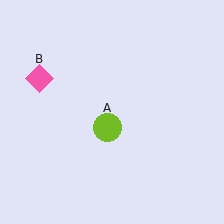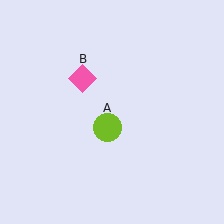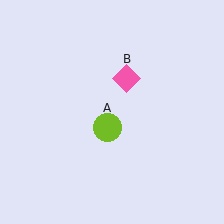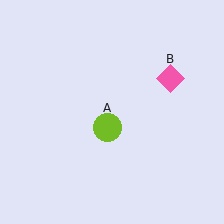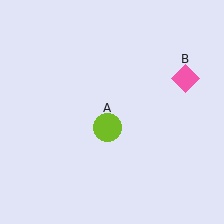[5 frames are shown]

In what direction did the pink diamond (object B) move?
The pink diamond (object B) moved right.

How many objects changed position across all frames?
1 object changed position: pink diamond (object B).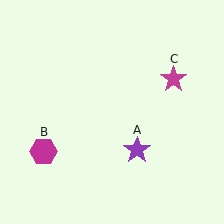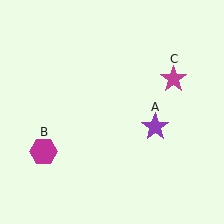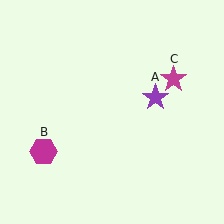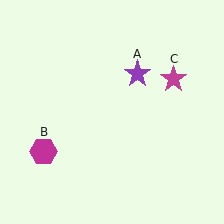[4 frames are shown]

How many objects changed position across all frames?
1 object changed position: purple star (object A).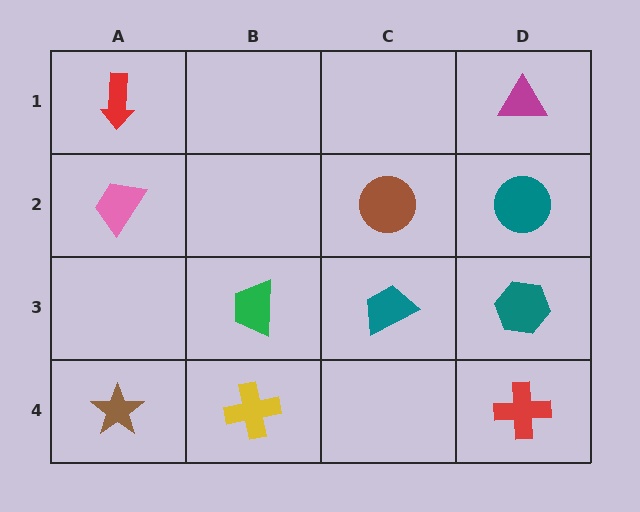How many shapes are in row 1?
2 shapes.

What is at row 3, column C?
A teal trapezoid.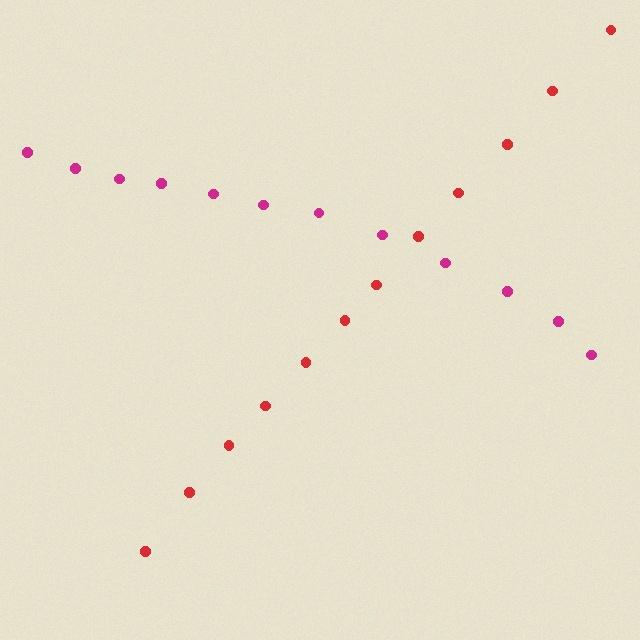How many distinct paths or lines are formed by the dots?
There are 2 distinct paths.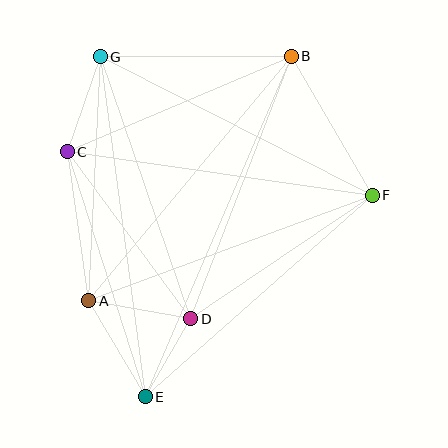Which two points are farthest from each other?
Points B and E are farthest from each other.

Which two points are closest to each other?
Points D and E are closest to each other.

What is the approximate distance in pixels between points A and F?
The distance between A and F is approximately 303 pixels.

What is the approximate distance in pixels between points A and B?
The distance between A and B is approximately 318 pixels.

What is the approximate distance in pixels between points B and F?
The distance between B and F is approximately 161 pixels.